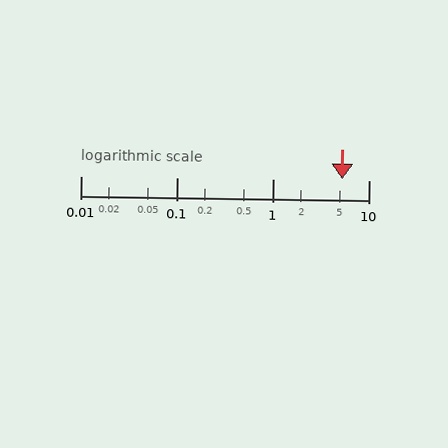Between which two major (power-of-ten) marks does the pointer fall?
The pointer is between 1 and 10.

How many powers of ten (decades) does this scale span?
The scale spans 3 decades, from 0.01 to 10.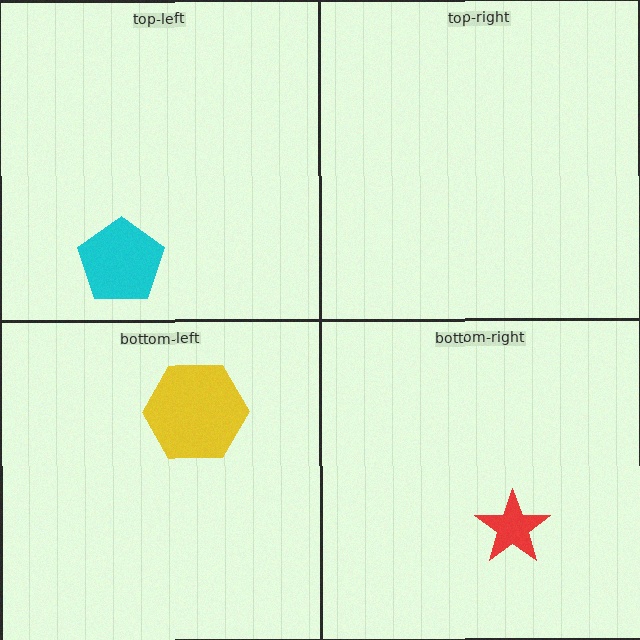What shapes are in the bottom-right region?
The red star.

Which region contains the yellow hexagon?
The bottom-left region.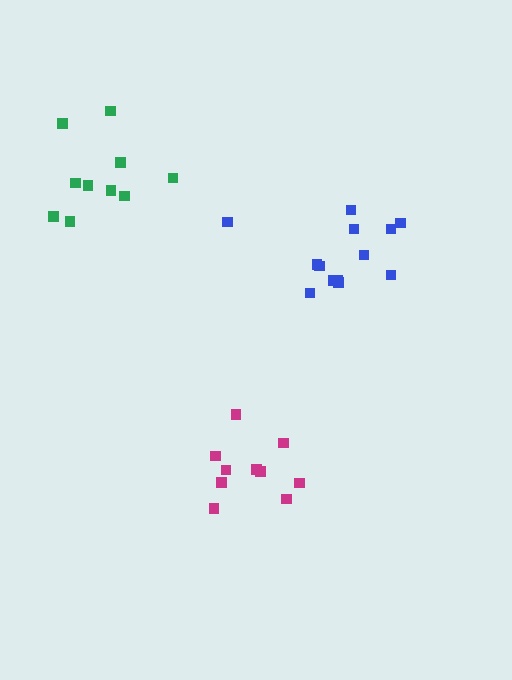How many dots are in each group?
Group 1: 10 dots, Group 2: 13 dots, Group 3: 10 dots (33 total).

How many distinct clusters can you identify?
There are 3 distinct clusters.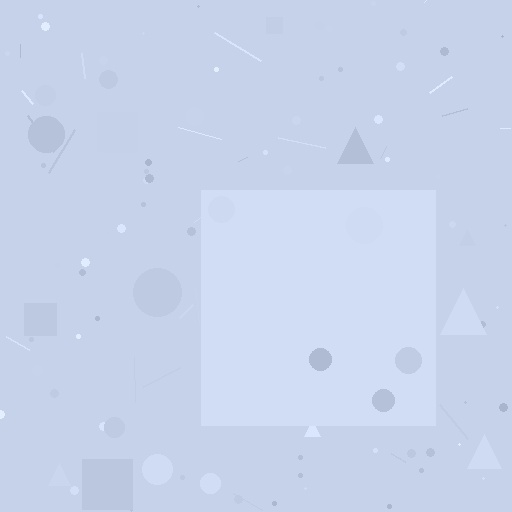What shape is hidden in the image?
A square is hidden in the image.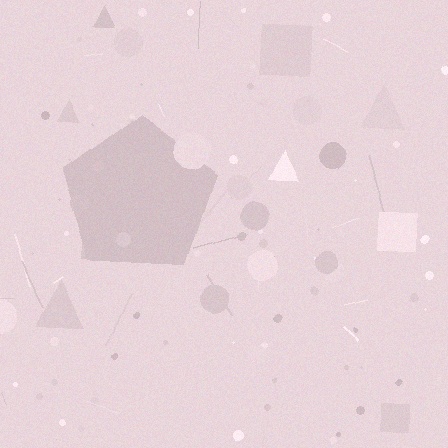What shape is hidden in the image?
A pentagon is hidden in the image.